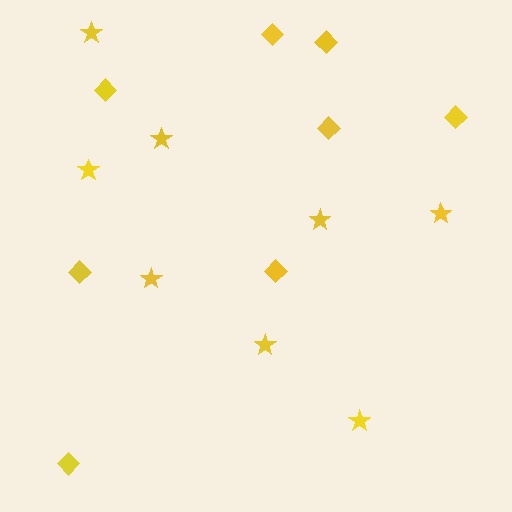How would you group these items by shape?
There are 2 groups: one group of stars (8) and one group of diamonds (8).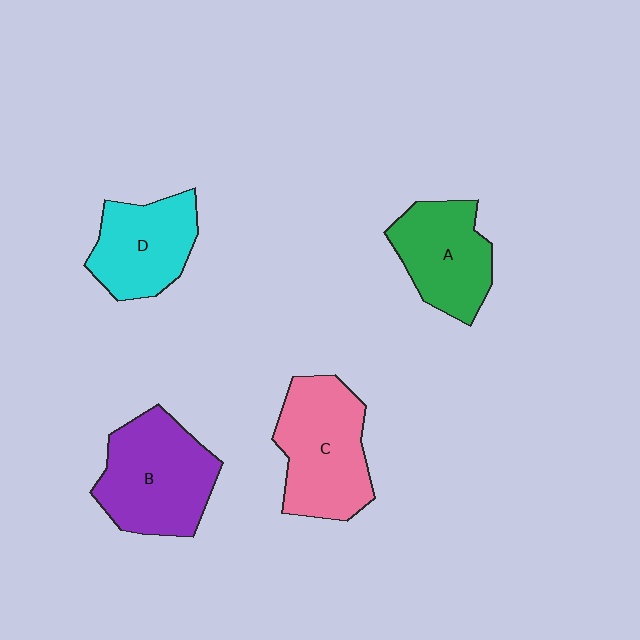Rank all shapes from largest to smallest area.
From largest to smallest: B (purple), C (pink), A (green), D (cyan).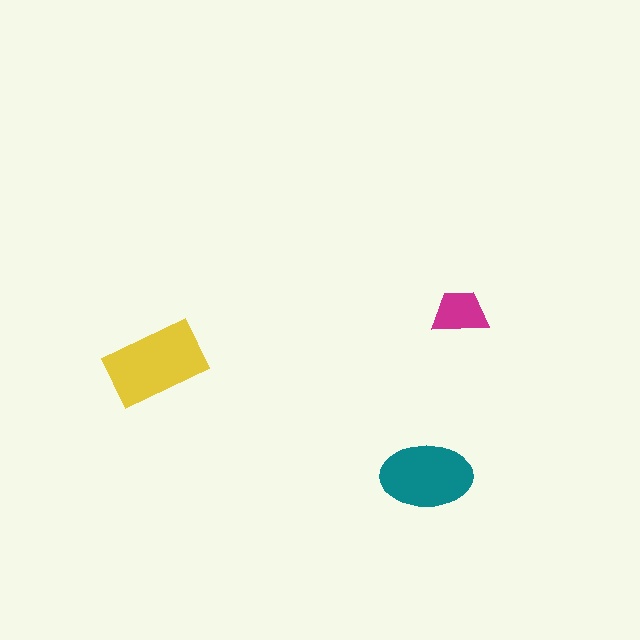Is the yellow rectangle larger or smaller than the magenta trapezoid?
Larger.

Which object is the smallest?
The magenta trapezoid.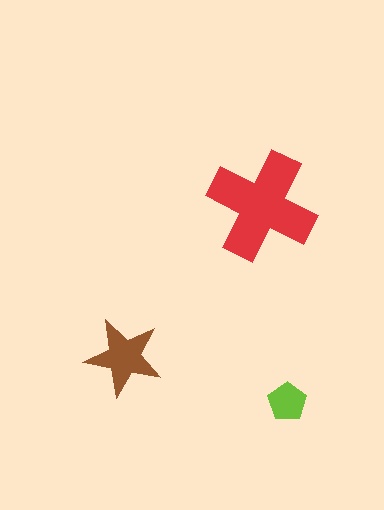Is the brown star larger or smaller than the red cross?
Smaller.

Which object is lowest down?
The lime pentagon is bottommost.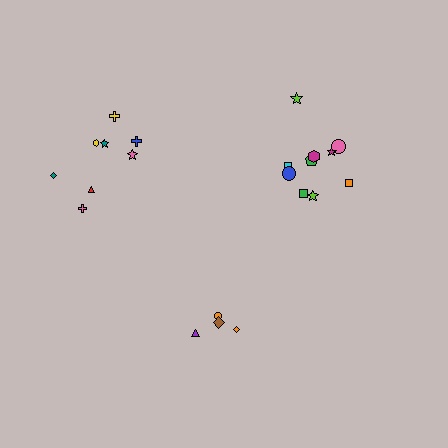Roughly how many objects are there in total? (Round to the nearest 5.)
Roughly 20 objects in total.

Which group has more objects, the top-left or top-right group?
The top-right group.